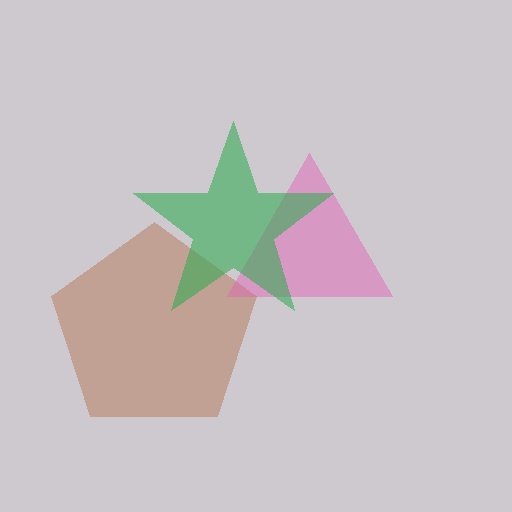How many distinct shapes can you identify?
There are 3 distinct shapes: a brown pentagon, a pink triangle, a green star.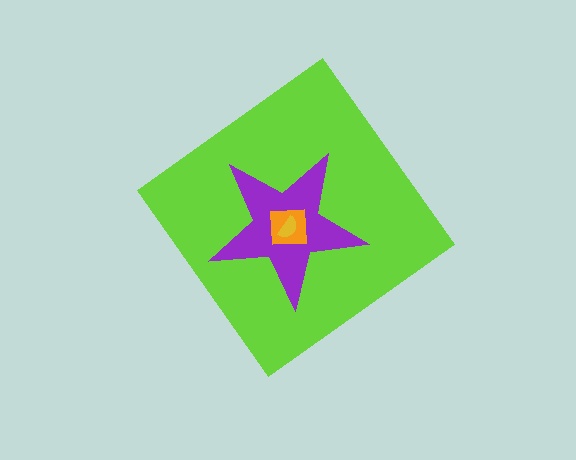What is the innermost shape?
The yellow semicircle.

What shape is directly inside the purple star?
The orange square.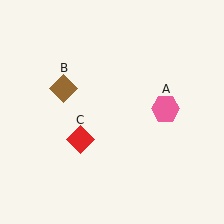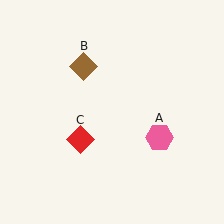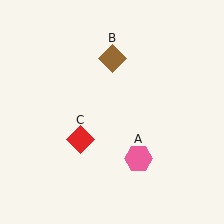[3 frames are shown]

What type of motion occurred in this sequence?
The pink hexagon (object A), brown diamond (object B) rotated clockwise around the center of the scene.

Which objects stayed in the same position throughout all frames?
Red diamond (object C) remained stationary.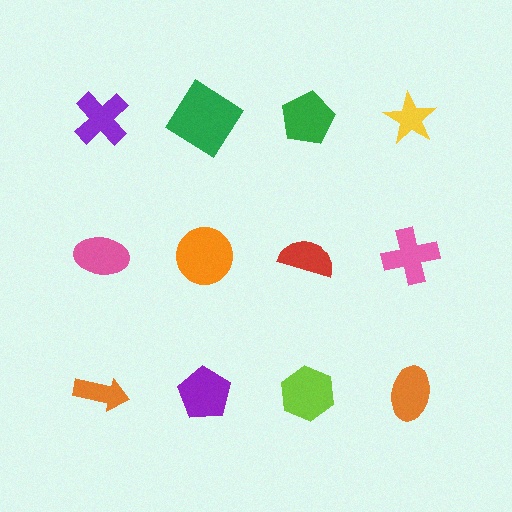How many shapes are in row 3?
4 shapes.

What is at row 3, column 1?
An orange arrow.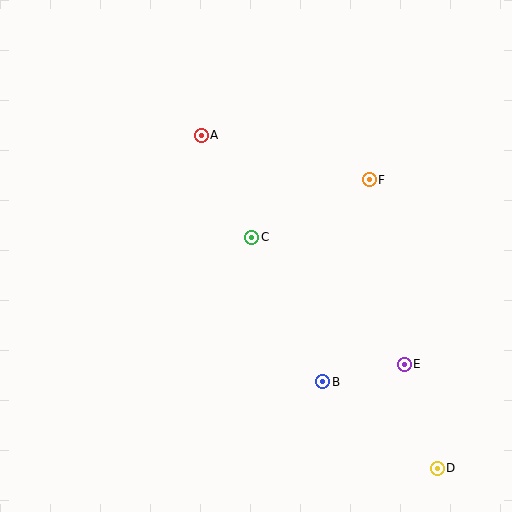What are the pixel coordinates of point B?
Point B is at (323, 382).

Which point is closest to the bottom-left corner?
Point B is closest to the bottom-left corner.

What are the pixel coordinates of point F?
Point F is at (369, 180).